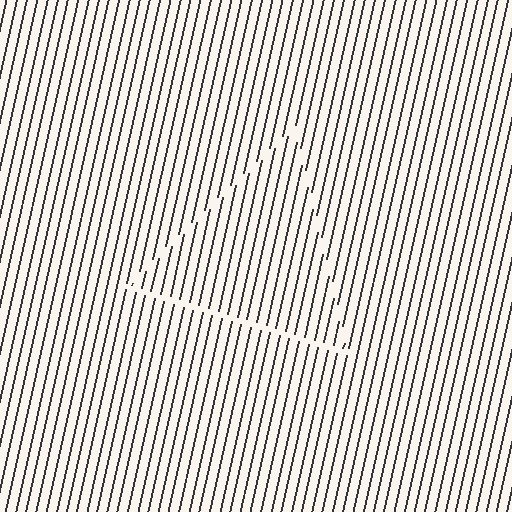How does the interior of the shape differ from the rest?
The interior of the shape contains the same grating, shifted by half a period — the contour is defined by the phase discontinuity where line-ends from the inner and outer gratings abut.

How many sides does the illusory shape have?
3 sides — the line-ends trace a triangle.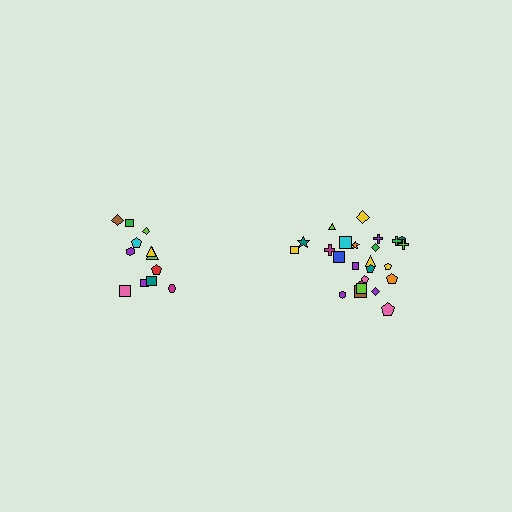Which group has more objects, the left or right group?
The right group.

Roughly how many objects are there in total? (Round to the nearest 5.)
Roughly 35 objects in total.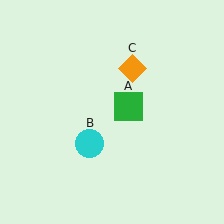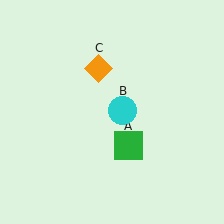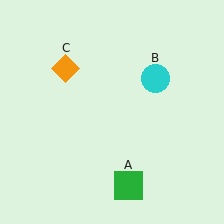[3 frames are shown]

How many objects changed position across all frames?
3 objects changed position: green square (object A), cyan circle (object B), orange diamond (object C).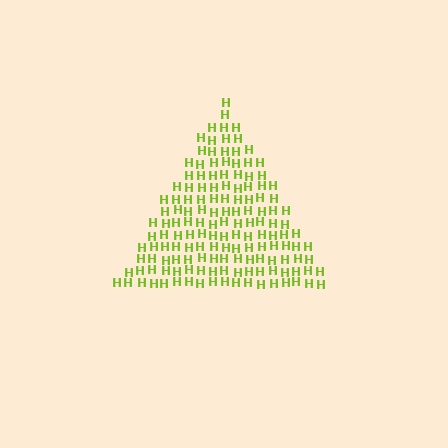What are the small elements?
The small elements are letter H's.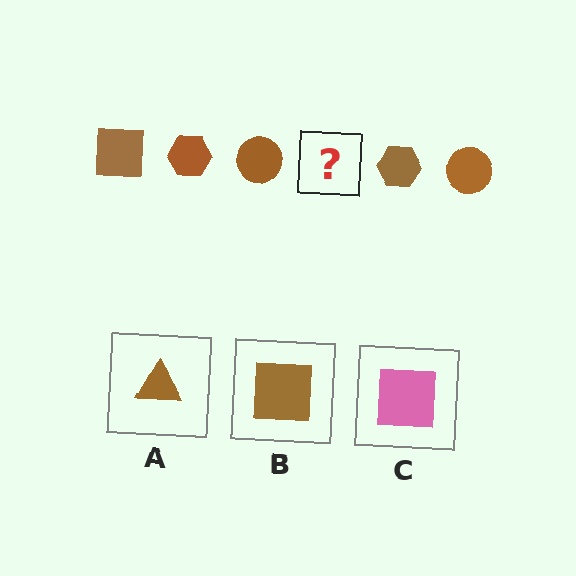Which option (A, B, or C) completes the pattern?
B.